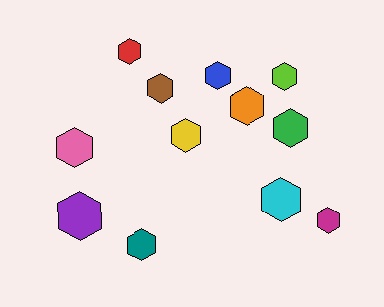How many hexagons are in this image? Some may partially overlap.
There are 12 hexagons.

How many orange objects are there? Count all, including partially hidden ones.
There is 1 orange object.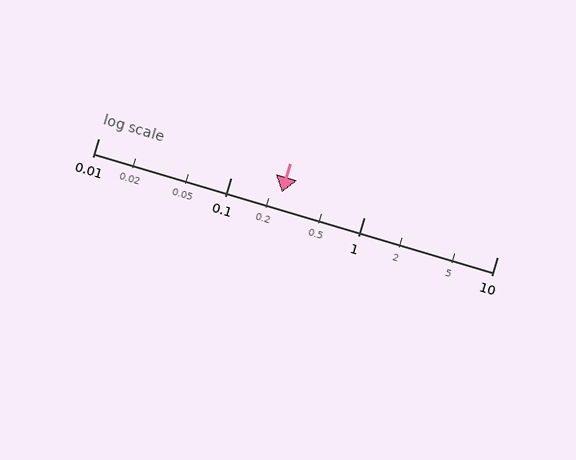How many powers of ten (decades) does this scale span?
The scale spans 3 decades, from 0.01 to 10.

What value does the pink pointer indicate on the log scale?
The pointer indicates approximately 0.24.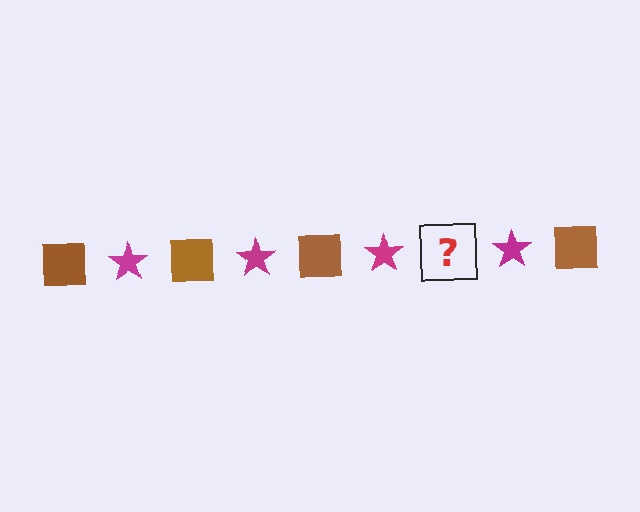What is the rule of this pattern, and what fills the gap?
The rule is that the pattern alternates between brown square and magenta star. The gap should be filled with a brown square.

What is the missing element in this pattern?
The missing element is a brown square.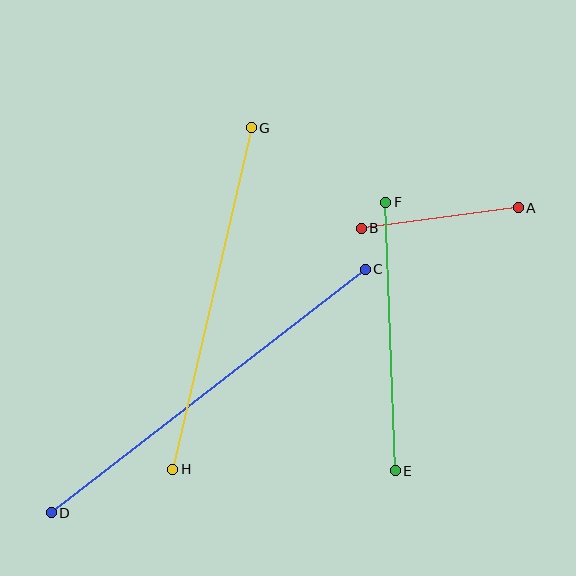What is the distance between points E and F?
The distance is approximately 269 pixels.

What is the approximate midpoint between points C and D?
The midpoint is at approximately (208, 391) pixels.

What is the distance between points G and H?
The distance is approximately 350 pixels.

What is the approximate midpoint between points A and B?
The midpoint is at approximately (440, 218) pixels.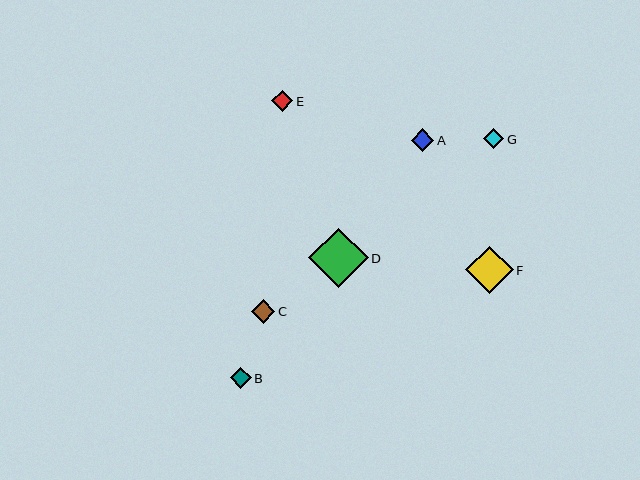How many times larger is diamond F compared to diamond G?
Diamond F is approximately 2.3 times the size of diamond G.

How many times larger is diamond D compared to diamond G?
Diamond D is approximately 2.9 times the size of diamond G.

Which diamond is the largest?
Diamond D is the largest with a size of approximately 59 pixels.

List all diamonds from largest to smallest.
From largest to smallest: D, F, C, A, E, B, G.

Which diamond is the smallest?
Diamond G is the smallest with a size of approximately 20 pixels.